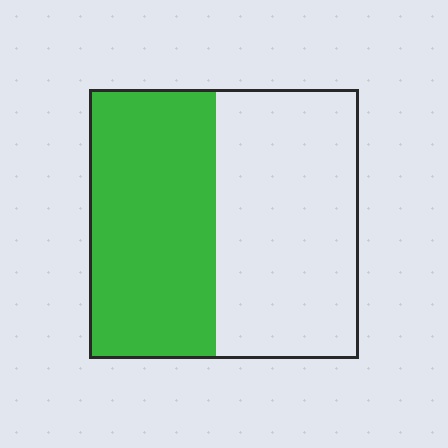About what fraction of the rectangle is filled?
About one half (1/2).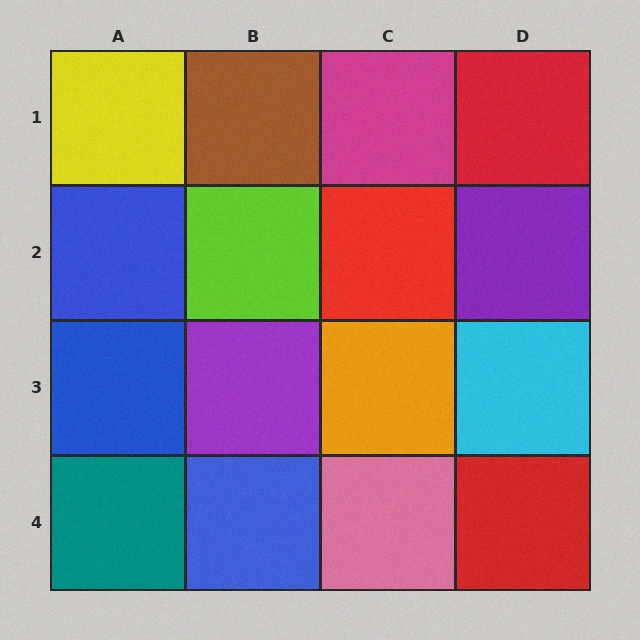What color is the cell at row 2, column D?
Purple.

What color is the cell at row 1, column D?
Red.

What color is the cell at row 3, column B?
Purple.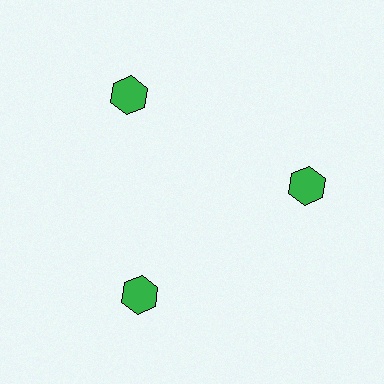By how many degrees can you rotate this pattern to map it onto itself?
The pattern maps onto itself every 120 degrees of rotation.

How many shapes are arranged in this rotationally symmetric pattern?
There are 3 shapes, arranged in 3 groups of 1.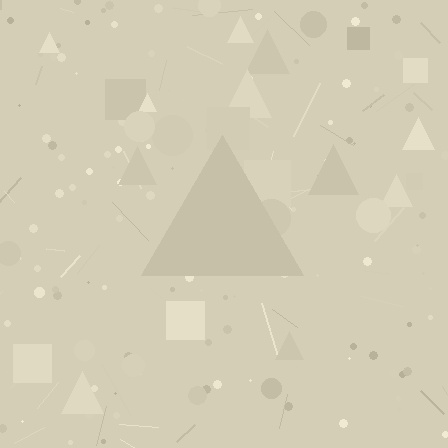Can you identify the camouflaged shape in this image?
The camouflaged shape is a triangle.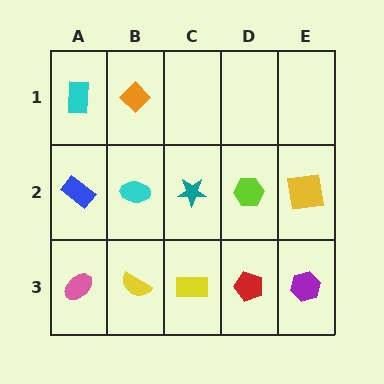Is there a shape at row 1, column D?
No, that cell is empty.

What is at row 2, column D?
A lime hexagon.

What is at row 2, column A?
A blue rectangle.